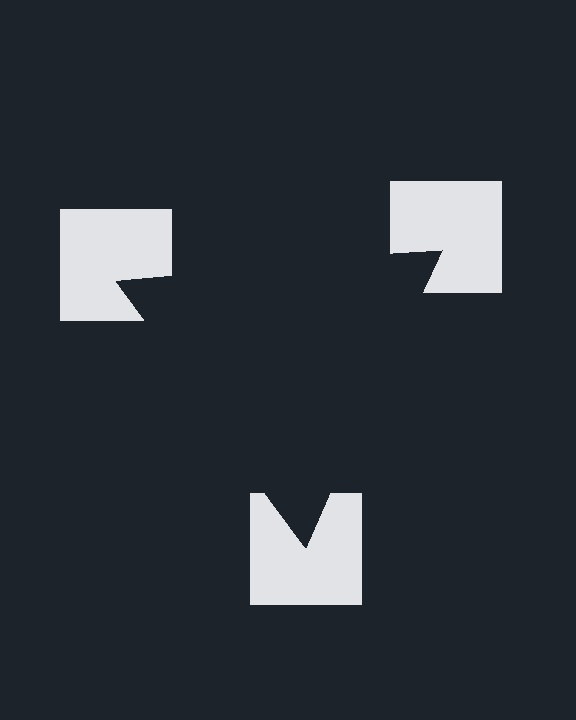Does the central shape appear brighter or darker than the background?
It typically appears slightly darker than the background, even though no actual brightness change is drawn.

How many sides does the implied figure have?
3 sides.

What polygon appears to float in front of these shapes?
An illusory triangle — its edges are inferred from the aligned wedge cuts in the notched squares, not physically drawn.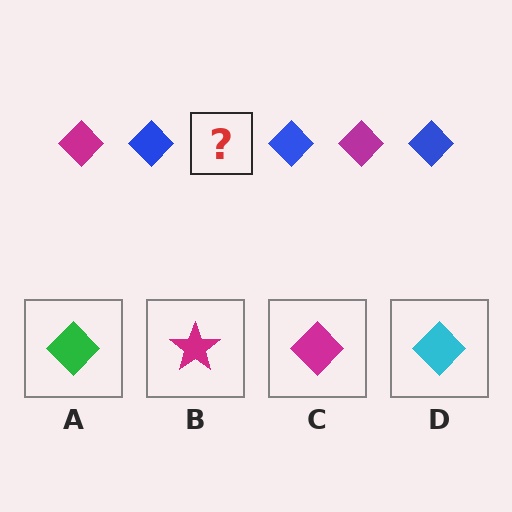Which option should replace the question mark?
Option C.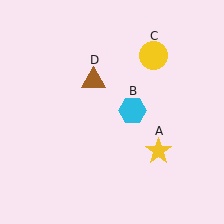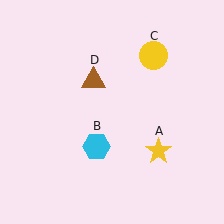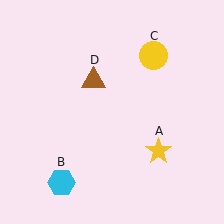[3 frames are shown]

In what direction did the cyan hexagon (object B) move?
The cyan hexagon (object B) moved down and to the left.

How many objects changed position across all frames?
1 object changed position: cyan hexagon (object B).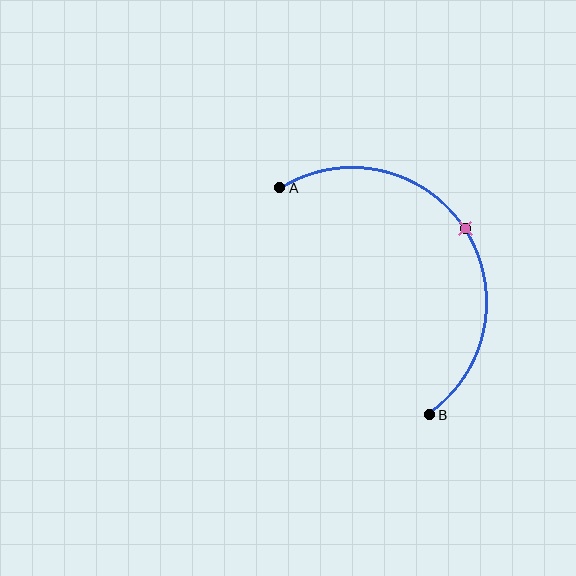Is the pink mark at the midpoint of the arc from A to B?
Yes. The pink mark lies on the arc at equal arc-length from both A and B — it is the arc midpoint.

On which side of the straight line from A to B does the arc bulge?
The arc bulges to the right of the straight line connecting A and B.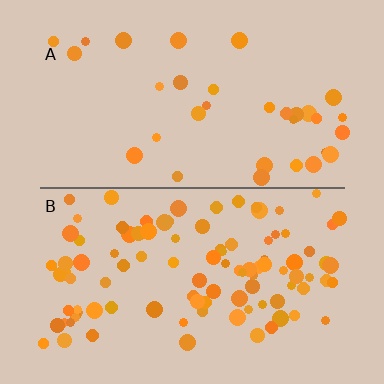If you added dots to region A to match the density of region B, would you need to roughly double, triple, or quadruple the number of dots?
Approximately triple.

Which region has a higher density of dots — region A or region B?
B (the bottom).